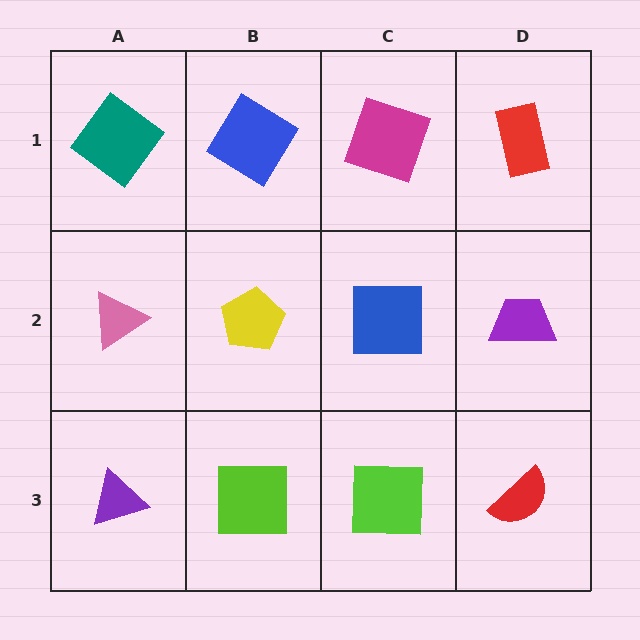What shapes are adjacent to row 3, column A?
A pink triangle (row 2, column A), a lime square (row 3, column B).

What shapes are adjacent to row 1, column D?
A purple trapezoid (row 2, column D), a magenta square (row 1, column C).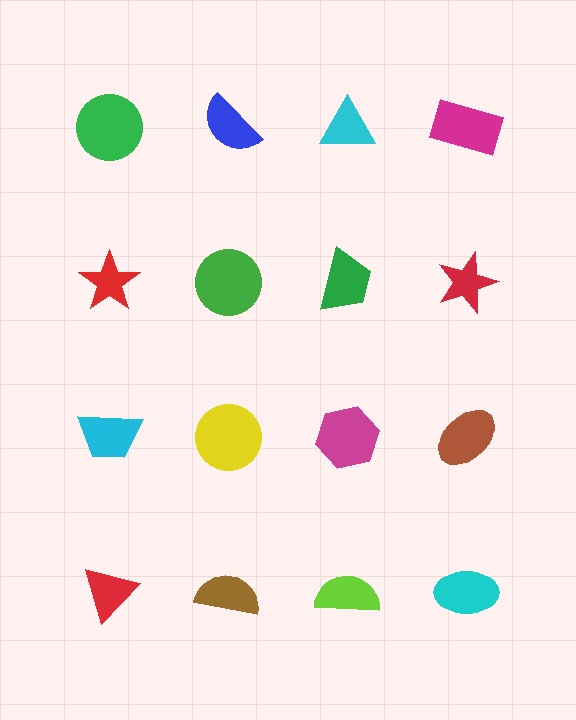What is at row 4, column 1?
A red triangle.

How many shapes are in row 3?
4 shapes.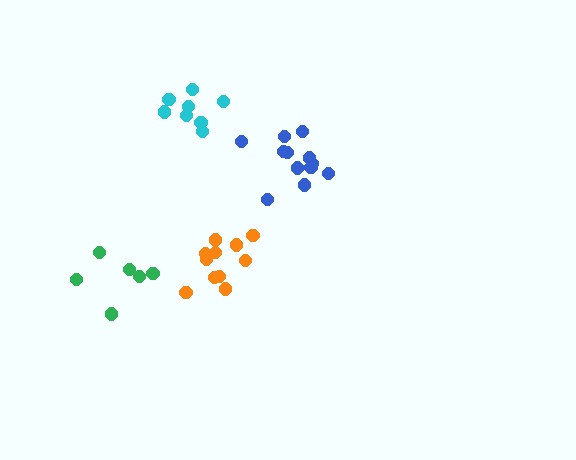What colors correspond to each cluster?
The clusters are colored: green, blue, cyan, orange.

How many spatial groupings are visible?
There are 4 spatial groupings.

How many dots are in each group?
Group 1: 6 dots, Group 2: 12 dots, Group 3: 8 dots, Group 4: 11 dots (37 total).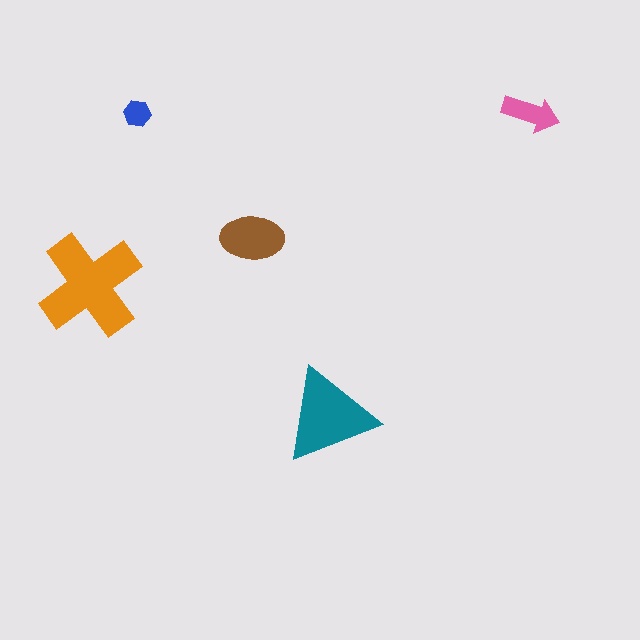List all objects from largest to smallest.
The orange cross, the teal triangle, the brown ellipse, the pink arrow, the blue hexagon.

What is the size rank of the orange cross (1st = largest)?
1st.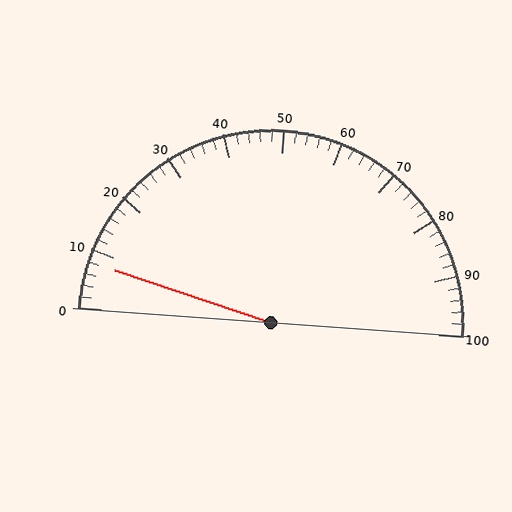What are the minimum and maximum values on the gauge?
The gauge ranges from 0 to 100.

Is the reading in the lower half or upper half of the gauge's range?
The reading is in the lower half of the range (0 to 100).